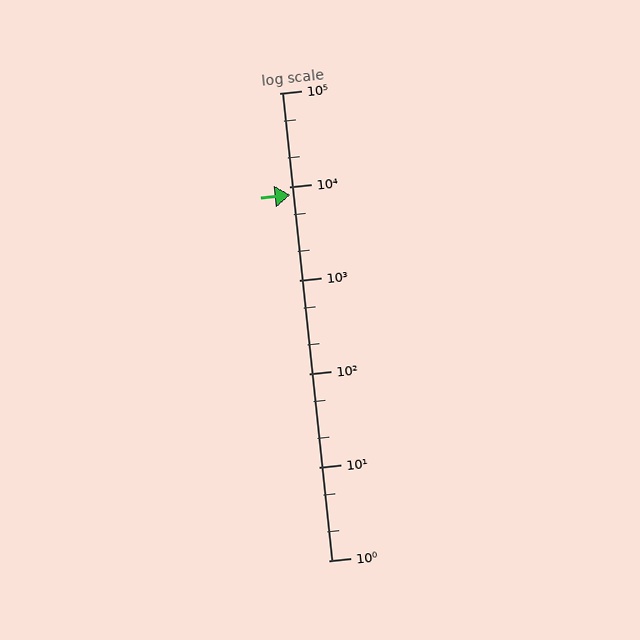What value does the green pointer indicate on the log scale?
The pointer indicates approximately 8100.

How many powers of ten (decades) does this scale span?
The scale spans 5 decades, from 1 to 100000.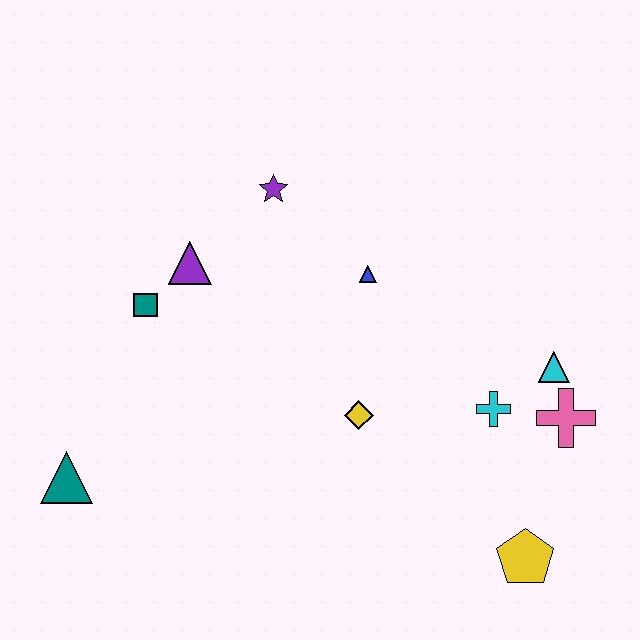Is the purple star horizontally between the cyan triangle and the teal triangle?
Yes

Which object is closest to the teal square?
The purple triangle is closest to the teal square.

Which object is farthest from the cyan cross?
The teal triangle is farthest from the cyan cross.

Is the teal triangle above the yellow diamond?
No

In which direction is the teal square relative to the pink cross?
The teal square is to the left of the pink cross.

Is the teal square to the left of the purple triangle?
Yes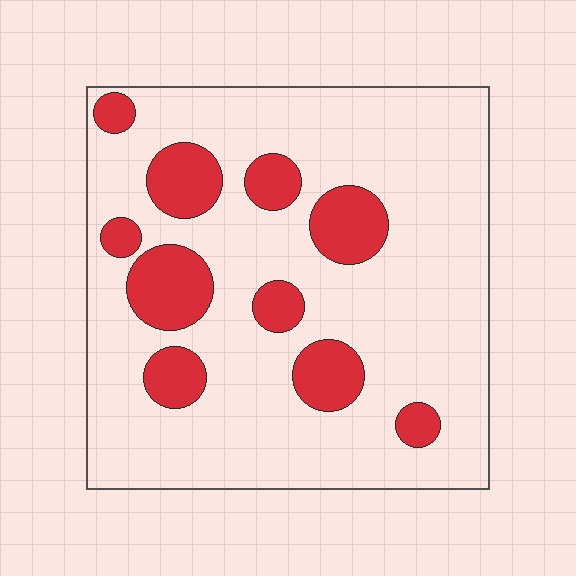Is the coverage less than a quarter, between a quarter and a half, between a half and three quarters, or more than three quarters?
Less than a quarter.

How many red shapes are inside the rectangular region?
10.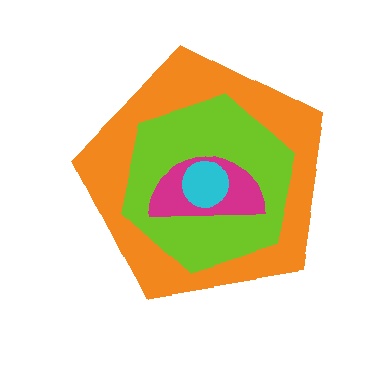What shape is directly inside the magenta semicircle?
The cyan circle.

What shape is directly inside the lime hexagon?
The magenta semicircle.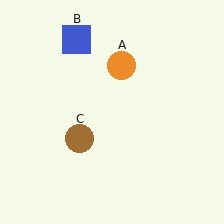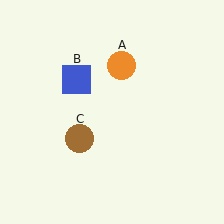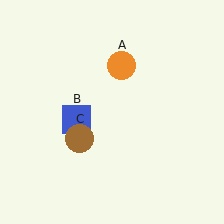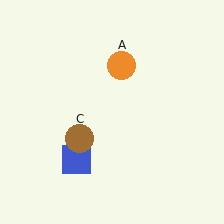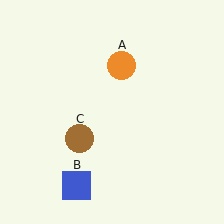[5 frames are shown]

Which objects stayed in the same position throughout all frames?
Orange circle (object A) and brown circle (object C) remained stationary.